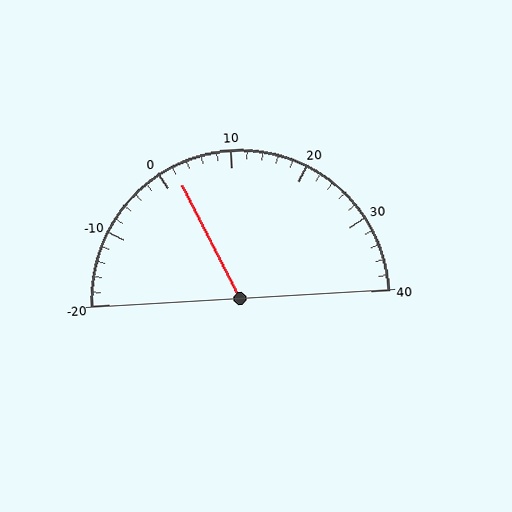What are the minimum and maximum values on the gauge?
The gauge ranges from -20 to 40.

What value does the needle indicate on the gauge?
The needle indicates approximately 2.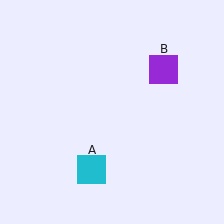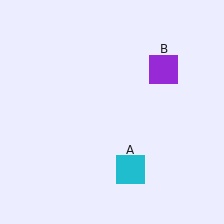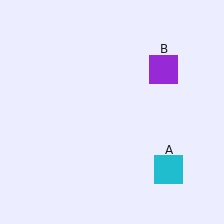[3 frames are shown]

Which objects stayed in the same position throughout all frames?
Purple square (object B) remained stationary.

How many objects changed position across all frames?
1 object changed position: cyan square (object A).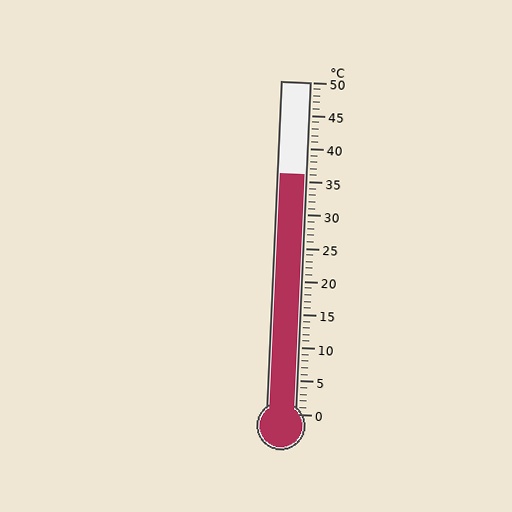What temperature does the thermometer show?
The thermometer shows approximately 36°C.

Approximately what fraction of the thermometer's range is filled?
The thermometer is filled to approximately 70% of its range.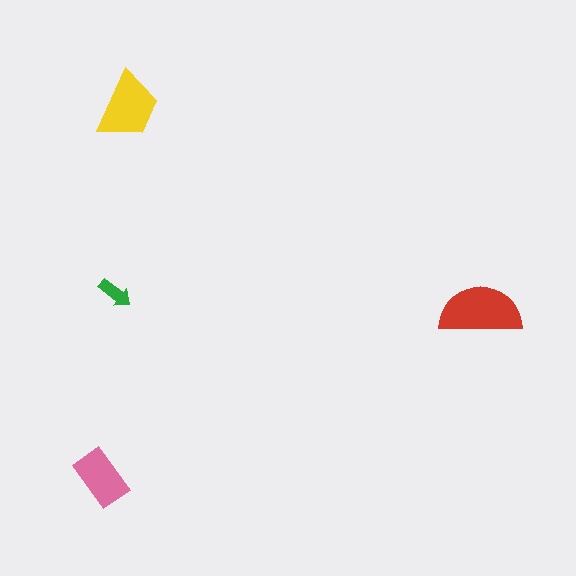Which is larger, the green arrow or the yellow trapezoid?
The yellow trapezoid.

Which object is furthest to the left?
The pink rectangle is leftmost.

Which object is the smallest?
The green arrow.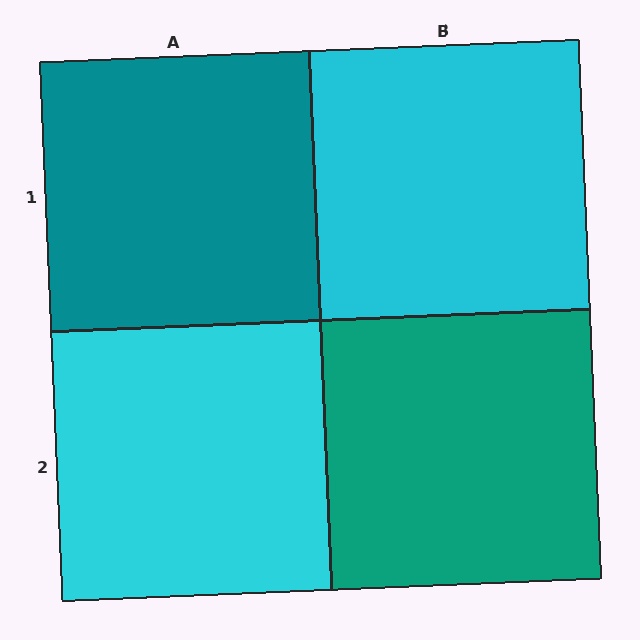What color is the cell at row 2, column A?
Cyan.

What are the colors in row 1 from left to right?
Teal, cyan.